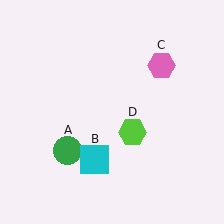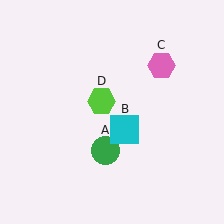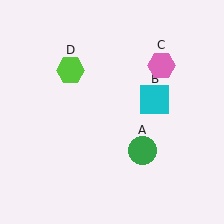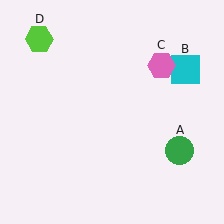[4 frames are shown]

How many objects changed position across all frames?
3 objects changed position: green circle (object A), cyan square (object B), lime hexagon (object D).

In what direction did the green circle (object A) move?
The green circle (object A) moved right.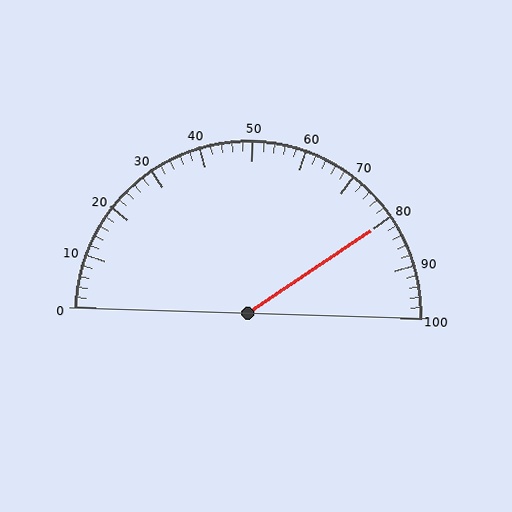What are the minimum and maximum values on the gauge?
The gauge ranges from 0 to 100.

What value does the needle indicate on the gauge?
The needle indicates approximately 80.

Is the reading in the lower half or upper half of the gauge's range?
The reading is in the upper half of the range (0 to 100).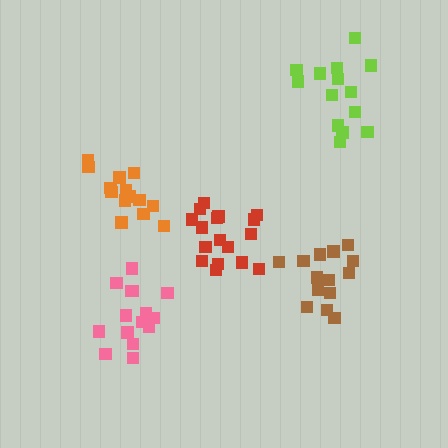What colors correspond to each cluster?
The clusters are colored: brown, red, orange, lime, pink.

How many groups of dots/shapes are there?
There are 5 groups.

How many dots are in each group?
Group 1: 14 dots, Group 2: 17 dots, Group 3: 14 dots, Group 4: 14 dots, Group 5: 15 dots (74 total).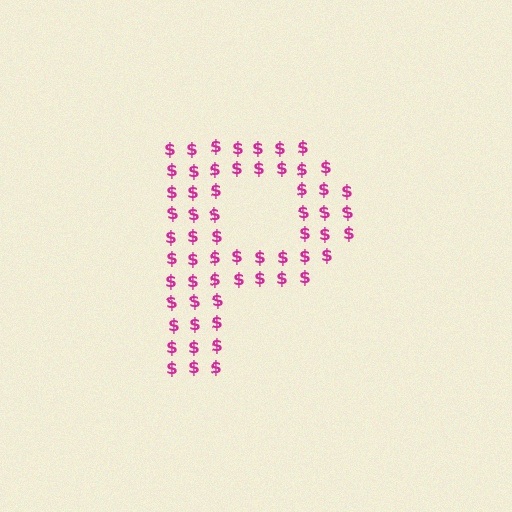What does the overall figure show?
The overall figure shows the letter P.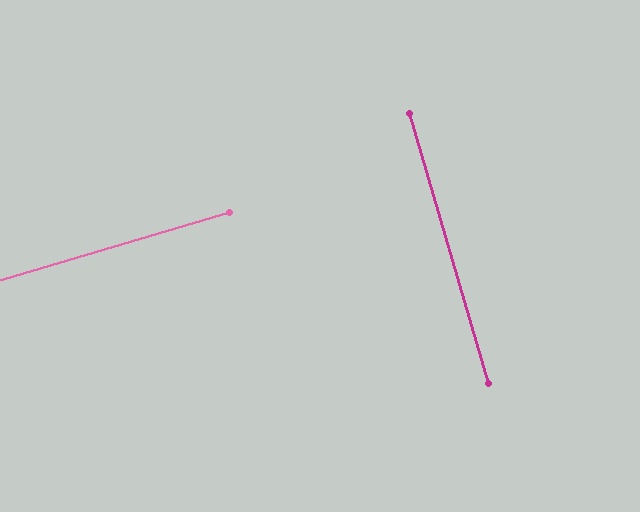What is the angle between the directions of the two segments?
Approximately 90 degrees.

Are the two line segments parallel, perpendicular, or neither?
Perpendicular — they meet at approximately 90°.